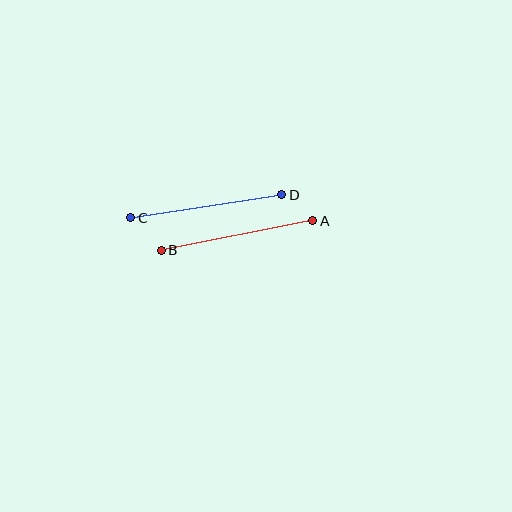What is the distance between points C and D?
The distance is approximately 153 pixels.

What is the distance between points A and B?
The distance is approximately 155 pixels.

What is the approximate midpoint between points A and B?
The midpoint is at approximately (237, 236) pixels.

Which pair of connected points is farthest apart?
Points A and B are farthest apart.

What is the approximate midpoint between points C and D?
The midpoint is at approximately (206, 206) pixels.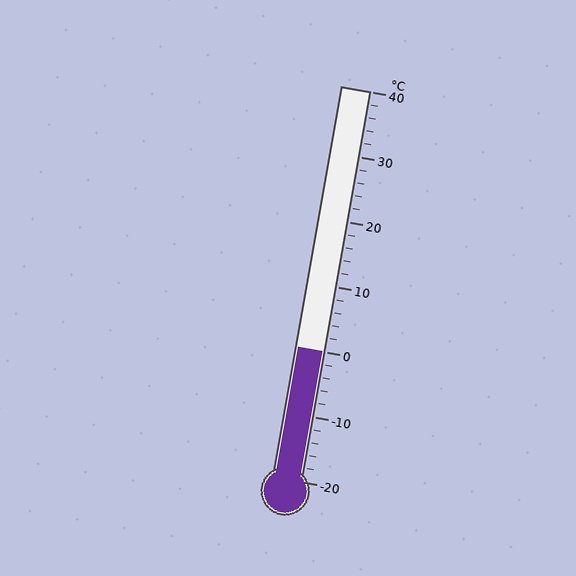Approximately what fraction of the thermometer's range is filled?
The thermometer is filled to approximately 35% of its range.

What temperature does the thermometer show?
The thermometer shows approximately 0°C.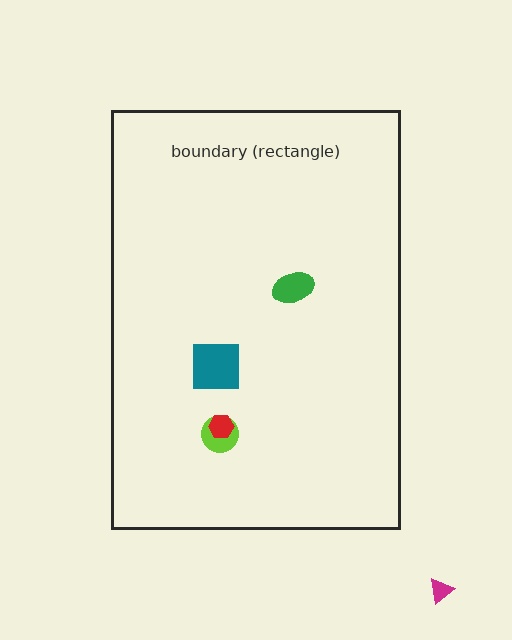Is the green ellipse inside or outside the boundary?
Inside.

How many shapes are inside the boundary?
4 inside, 1 outside.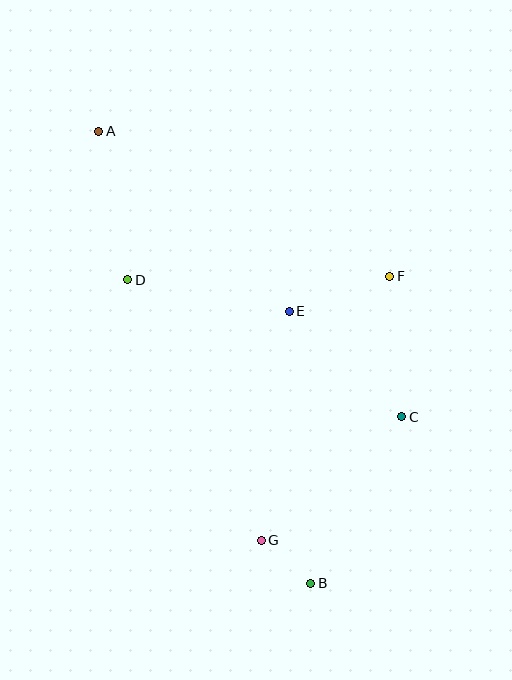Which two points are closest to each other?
Points B and G are closest to each other.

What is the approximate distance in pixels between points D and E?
The distance between D and E is approximately 165 pixels.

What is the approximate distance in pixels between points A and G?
The distance between A and G is approximately 440 pixels.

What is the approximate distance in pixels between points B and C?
The distance between B and C is approximately 190 pixels.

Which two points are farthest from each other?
Points A and B are farthest from each other.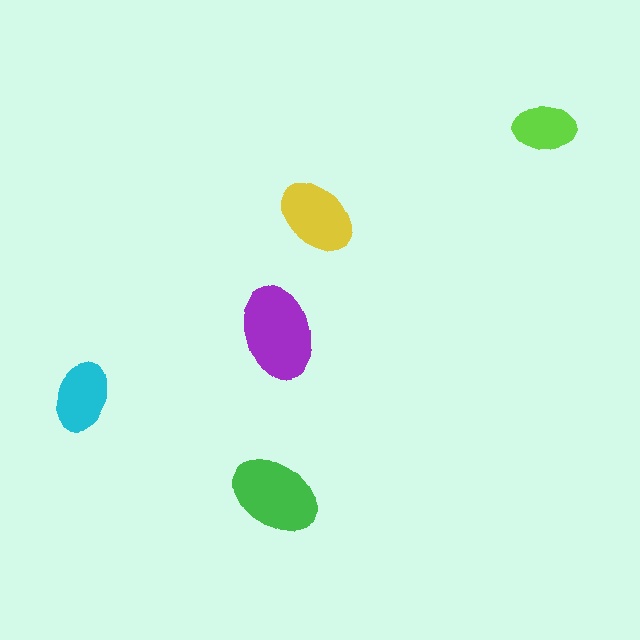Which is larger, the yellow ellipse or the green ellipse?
The green one.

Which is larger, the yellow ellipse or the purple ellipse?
The purple one.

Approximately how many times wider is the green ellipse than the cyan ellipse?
About 1.5 times wider.